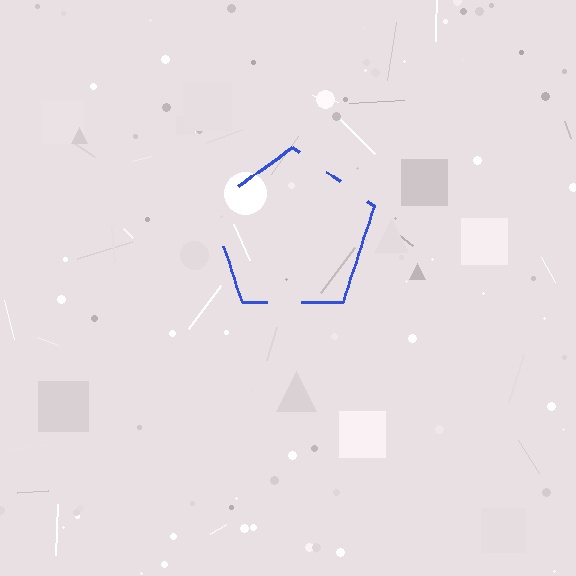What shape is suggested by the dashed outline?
The dashed outline suggests a pentagon.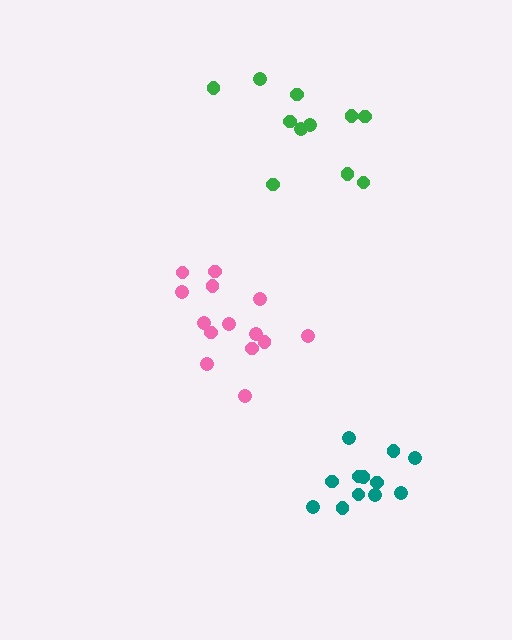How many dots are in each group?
Group 1: 11 dots, Group 2: 14 dots, Group 3: 12 dots (37 total).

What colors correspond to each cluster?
The clusters are colored: green, pink, teal.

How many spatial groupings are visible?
There are 3 spatial groupings.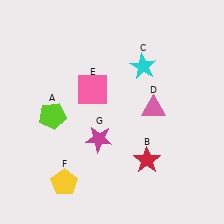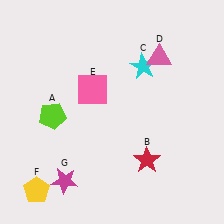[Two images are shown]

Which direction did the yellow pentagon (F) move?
The yellow pentagon (F) moved left.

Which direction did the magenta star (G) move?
The magenta star (G) moved down.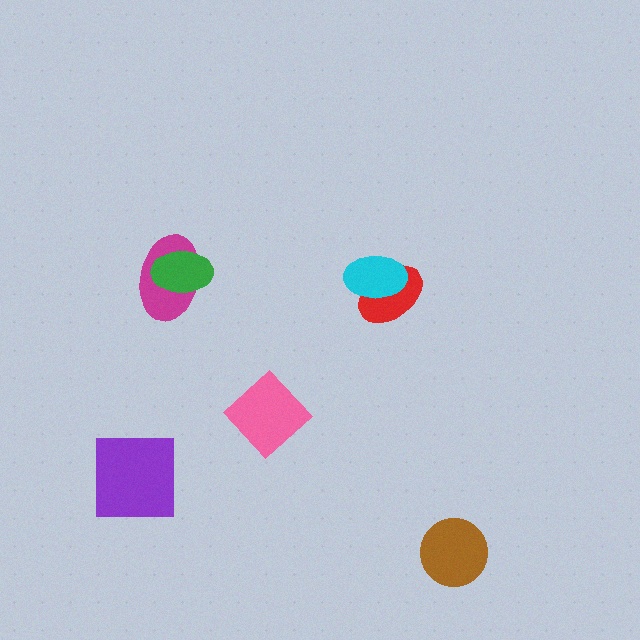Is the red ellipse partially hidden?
Yes, it is partially covered by another shape.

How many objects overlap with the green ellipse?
1 object overlaps with the green ellipse.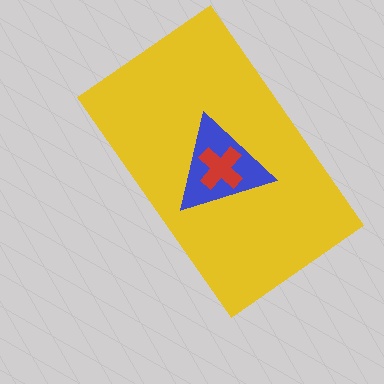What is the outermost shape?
The yellow rectangle.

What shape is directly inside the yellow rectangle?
The blue triangle.